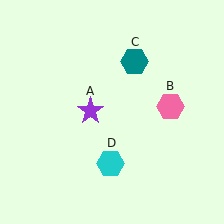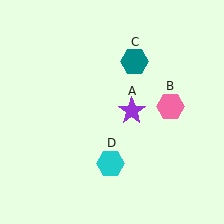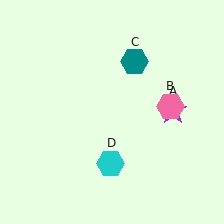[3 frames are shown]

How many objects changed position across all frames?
1 object changed position: purple star (object A).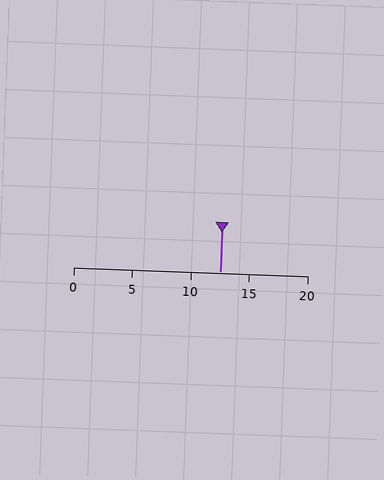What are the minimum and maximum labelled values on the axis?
The axis runs from 0 to 20.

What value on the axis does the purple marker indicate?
The marker indicates approximately 12.5.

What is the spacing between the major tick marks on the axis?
The major ticks are spaced 5 apart.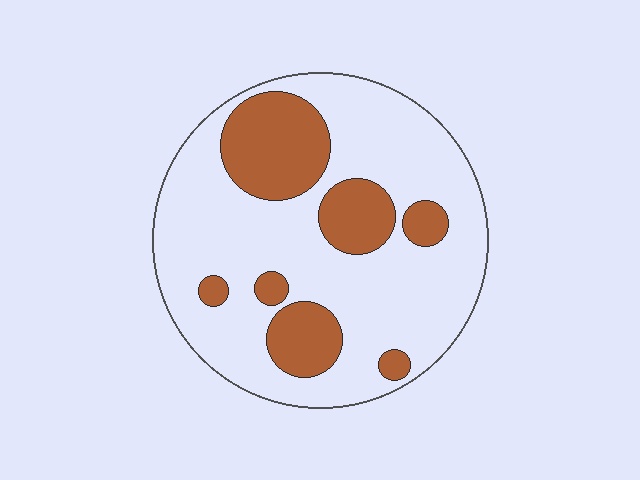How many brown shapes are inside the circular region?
7.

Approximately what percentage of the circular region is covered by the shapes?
Approximately 25%.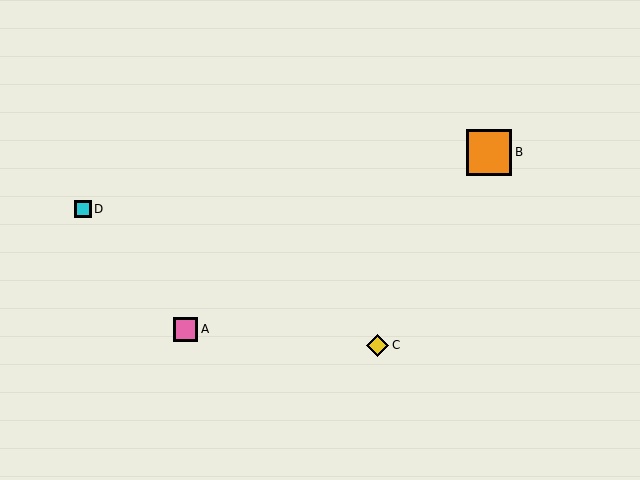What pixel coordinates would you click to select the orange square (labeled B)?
Click at (489, 152) to select the orange square B.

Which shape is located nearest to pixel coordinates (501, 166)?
The orange square (labeled B) at (489, 152) is nearest to that location.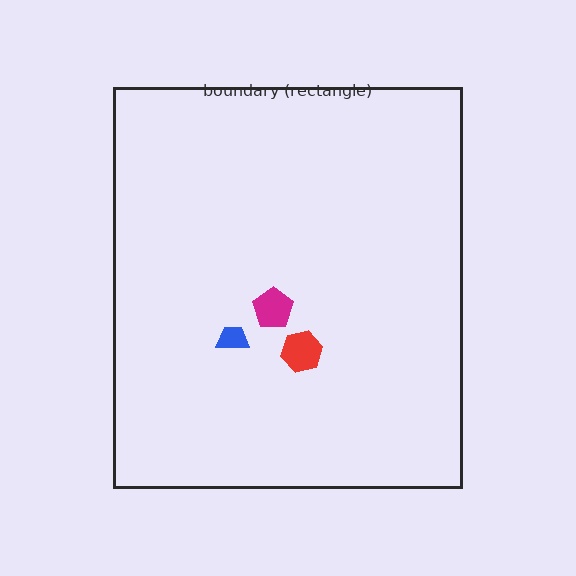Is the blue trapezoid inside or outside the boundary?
Inside.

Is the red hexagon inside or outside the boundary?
Inside.